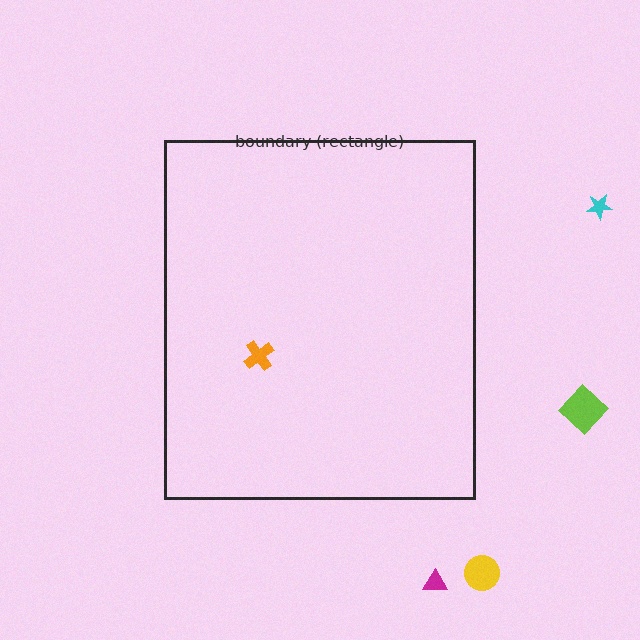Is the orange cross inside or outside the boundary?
Inside.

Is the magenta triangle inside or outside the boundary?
Outside.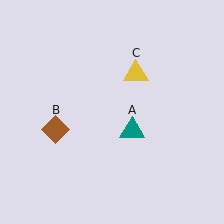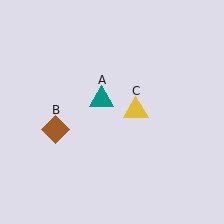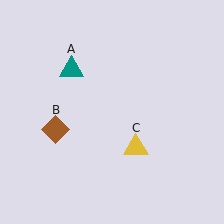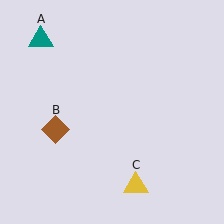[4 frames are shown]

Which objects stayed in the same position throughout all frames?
Brown diamond (object B) remained stationary.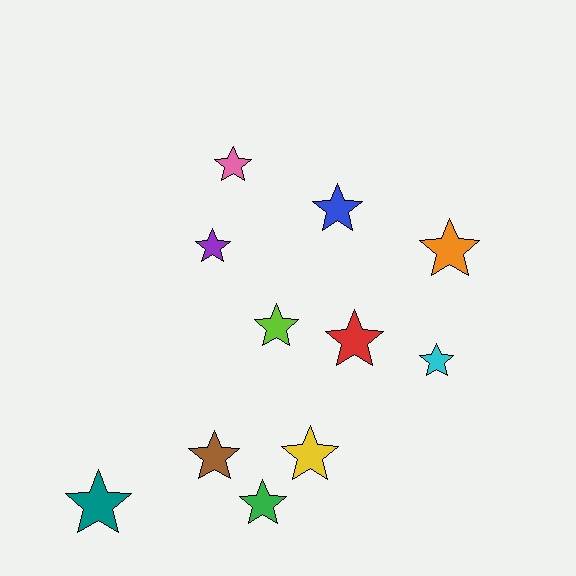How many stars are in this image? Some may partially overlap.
There are 11 stars.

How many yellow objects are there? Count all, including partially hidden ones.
There is 1 yellow object.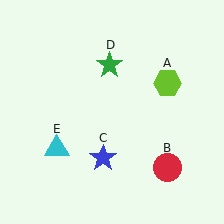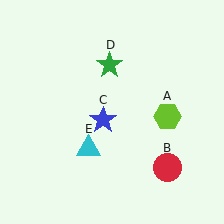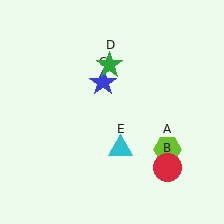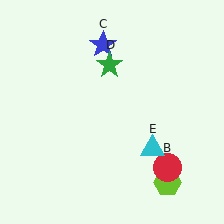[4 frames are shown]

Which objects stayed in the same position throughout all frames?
Red circle (object B) and green star (object D) remained stationary.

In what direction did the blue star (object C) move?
The blue star (object C) moved up.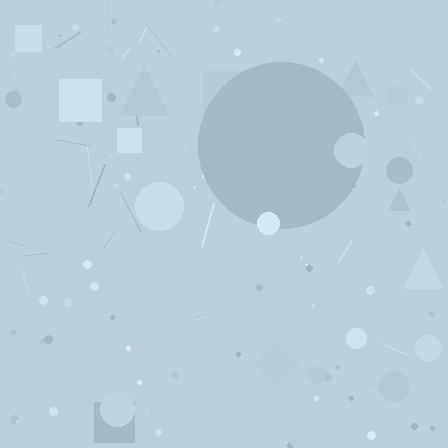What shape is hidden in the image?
A circle is hidden in the image.